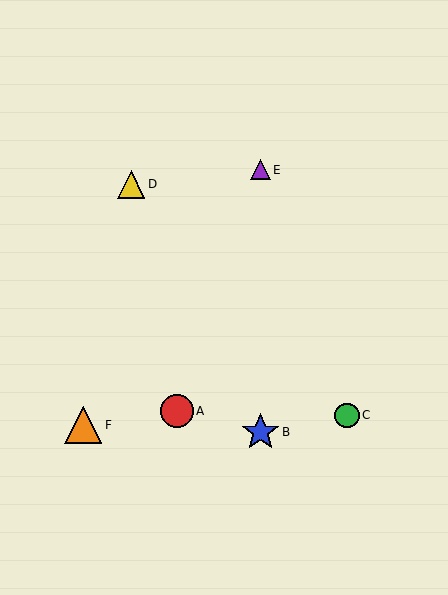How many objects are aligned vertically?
2 objects (B, E) are aligned vertically.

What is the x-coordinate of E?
Object E is at x≈260.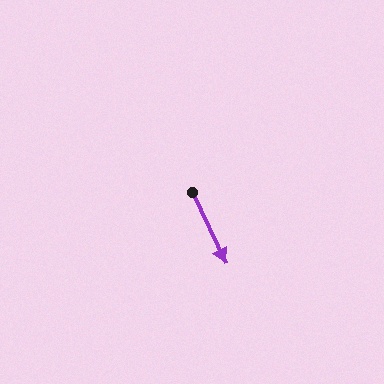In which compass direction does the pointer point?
Southeast.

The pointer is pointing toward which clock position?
Roughly 5 o'clock.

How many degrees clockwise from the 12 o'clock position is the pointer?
Approximately 154 degrees.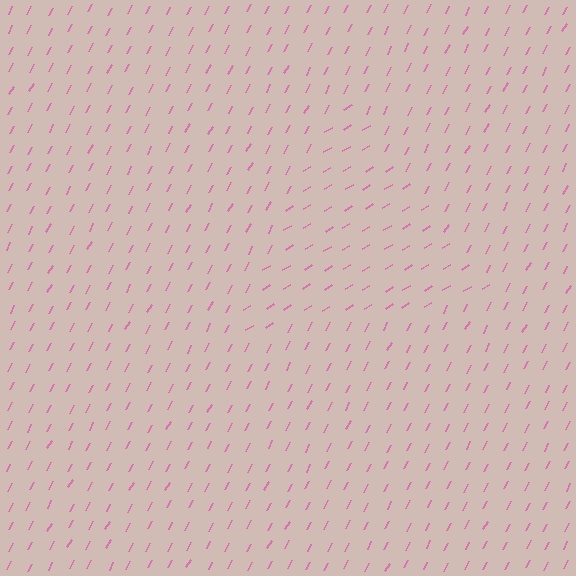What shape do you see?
I see a triangle.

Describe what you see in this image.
The image is filled with small pink line segments. A triangle region in the image has lines oriented differently from the surrounding lines, creating a visible texture boundary.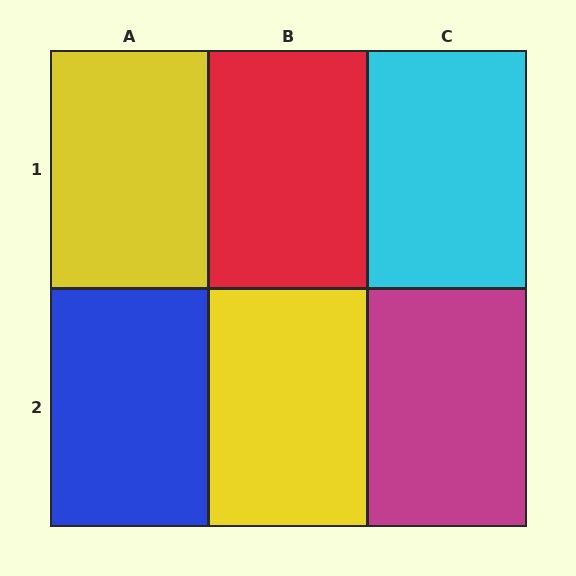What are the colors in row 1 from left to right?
Yellow, red, cyan.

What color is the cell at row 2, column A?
Blue.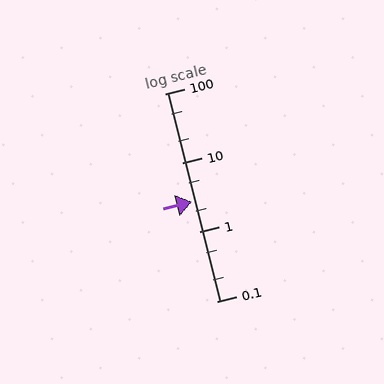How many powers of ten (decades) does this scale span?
The scale spans 3 decades, from 0.1 to 100.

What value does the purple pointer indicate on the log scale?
The pointer indicates approximately 2.7.